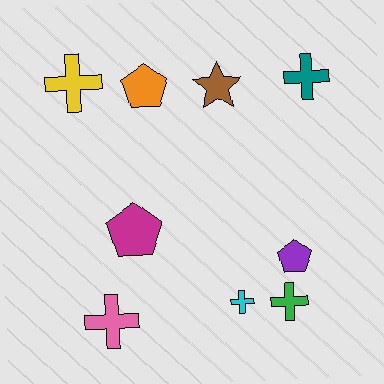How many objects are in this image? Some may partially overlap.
There are 9 objects.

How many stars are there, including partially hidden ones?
There is 1 star.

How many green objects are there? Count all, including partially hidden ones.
There is 1 green object.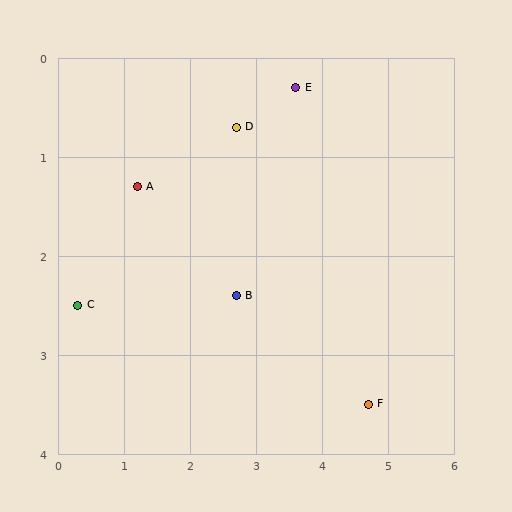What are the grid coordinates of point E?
Point E is at approximately (3.6, 0.3).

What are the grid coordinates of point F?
Point F is at approximately (4.7, 3.5).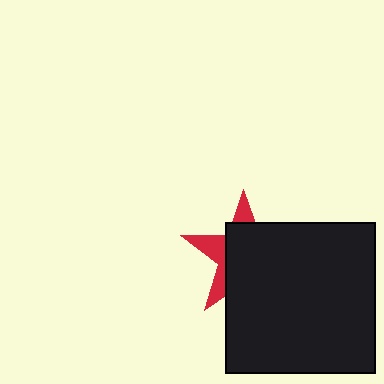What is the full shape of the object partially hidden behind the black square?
The partially hidden object is a red star.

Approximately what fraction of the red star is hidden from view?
Roughly 69% of the red star is hidden behind the black square.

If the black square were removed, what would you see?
You would see the complete red star.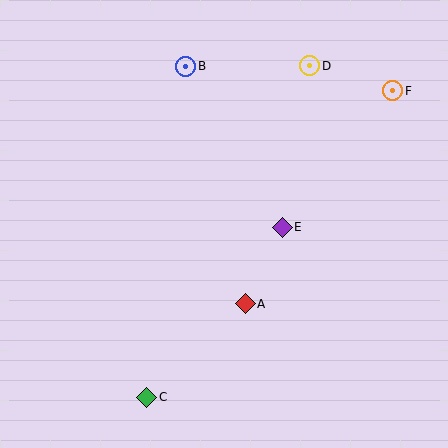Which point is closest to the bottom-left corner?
Point C is closest to the bottom-left corner.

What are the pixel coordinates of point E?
Point E is at (282, 227).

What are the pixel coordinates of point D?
Point D is at (310, 66).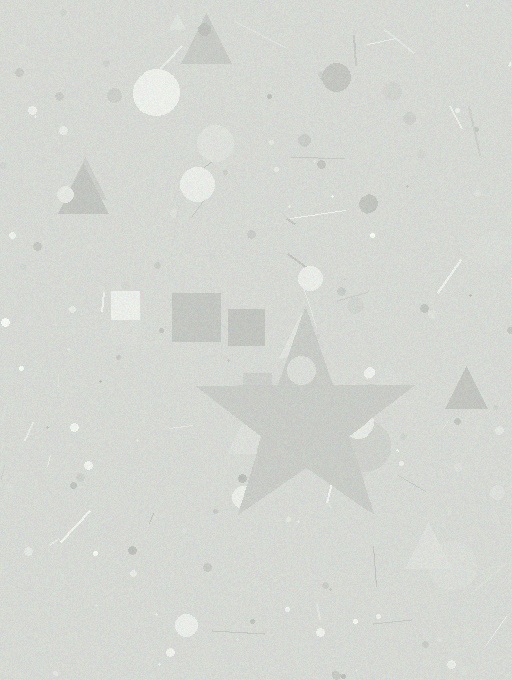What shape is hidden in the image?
A star is hidden in the image.